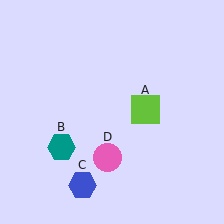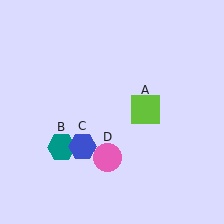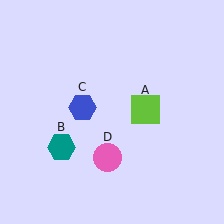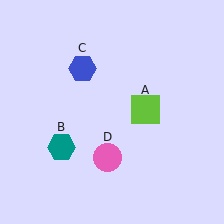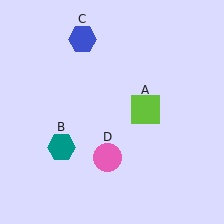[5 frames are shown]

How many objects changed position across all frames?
1 object changed position: blue hexagon (object C).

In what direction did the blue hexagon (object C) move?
The blue hexagon (object C) moved up.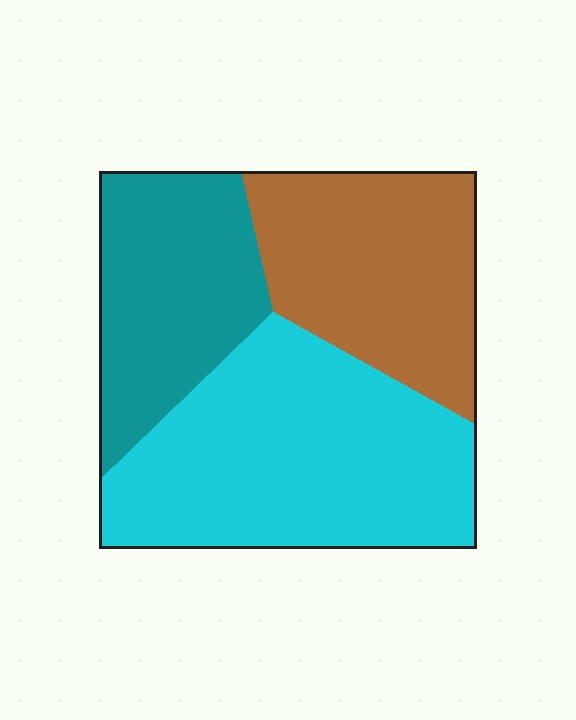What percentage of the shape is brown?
Brown covers roughly 30% of the shape.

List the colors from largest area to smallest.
From largest to smallest: cyan, brown, teal.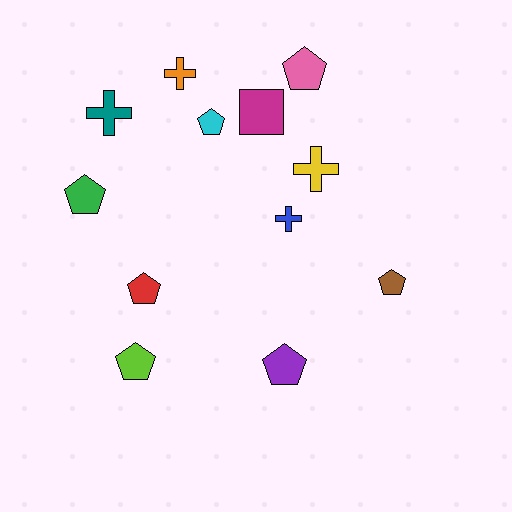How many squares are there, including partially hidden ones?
There is 1 square.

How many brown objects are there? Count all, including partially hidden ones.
There is 1 brown object.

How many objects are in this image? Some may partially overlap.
There are 12 objects.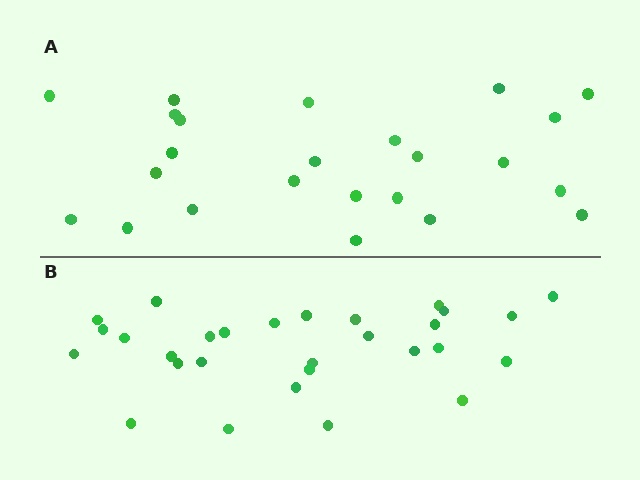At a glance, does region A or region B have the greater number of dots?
Region B (the bottom region) has more dots.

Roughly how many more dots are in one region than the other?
Region B has about 5 more dots than region A.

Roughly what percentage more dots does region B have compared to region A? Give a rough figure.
About 20% more.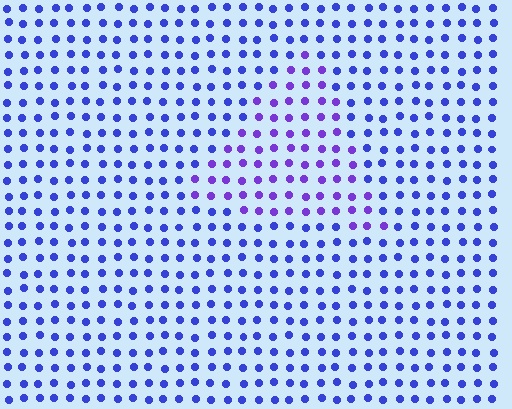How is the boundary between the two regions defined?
The boundary is defined purely by a slight shift in hue (about 30 degrees). Spacing, size, and orientation are identical on both sides.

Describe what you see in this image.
The image is filled with small blue elements in a uniform arrangement. A triangle-shaped region is visible where the elements are tinted to a slightly different hue, forming a subtle color boundary.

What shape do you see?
I see a triangle.